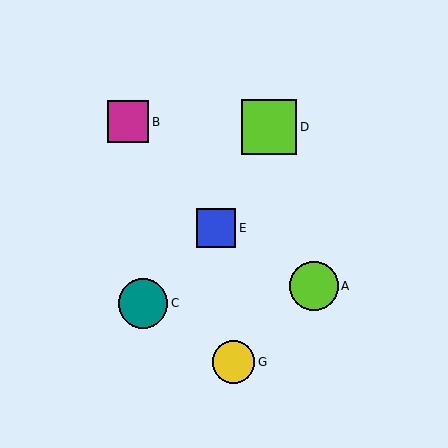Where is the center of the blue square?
The center of the blue square is at (216, 228).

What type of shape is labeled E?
Shape E is a blue square.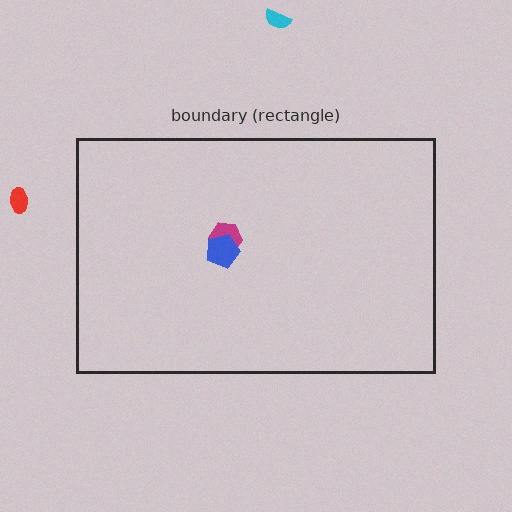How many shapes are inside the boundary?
2 inside, 2 outside.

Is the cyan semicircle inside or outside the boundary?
Outside.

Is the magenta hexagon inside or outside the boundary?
Inside.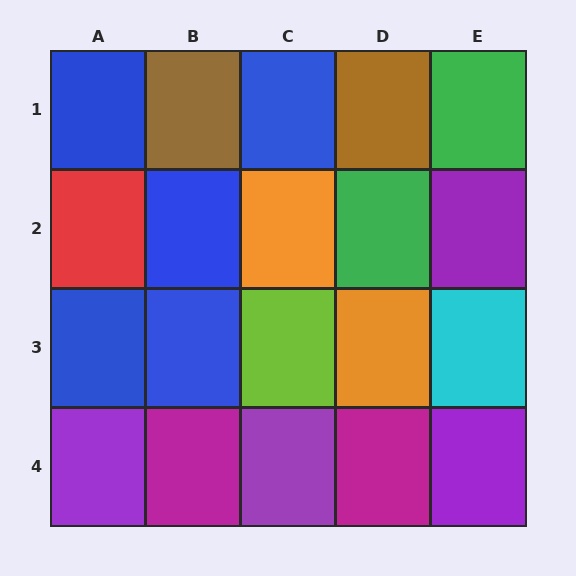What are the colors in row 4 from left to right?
Purple, magenta, purple, magenta, purple.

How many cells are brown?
2 cells are brown.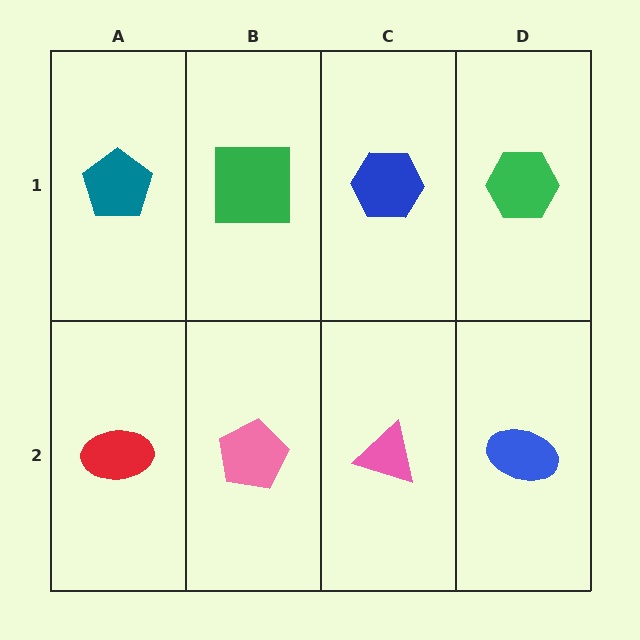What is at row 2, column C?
A pink triangle.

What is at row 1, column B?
A green square.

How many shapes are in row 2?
4 shapes.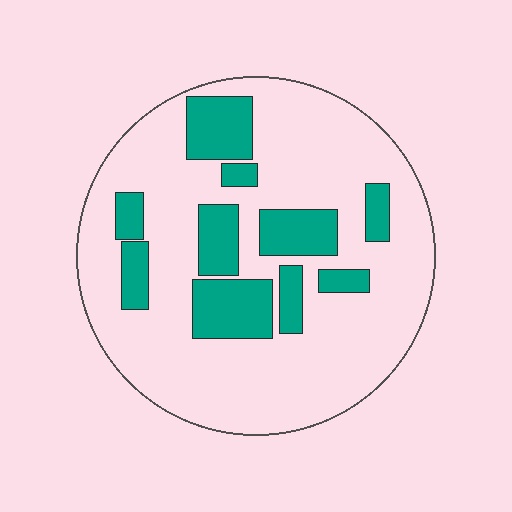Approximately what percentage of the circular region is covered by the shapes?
Approximately 25%.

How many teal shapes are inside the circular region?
10.